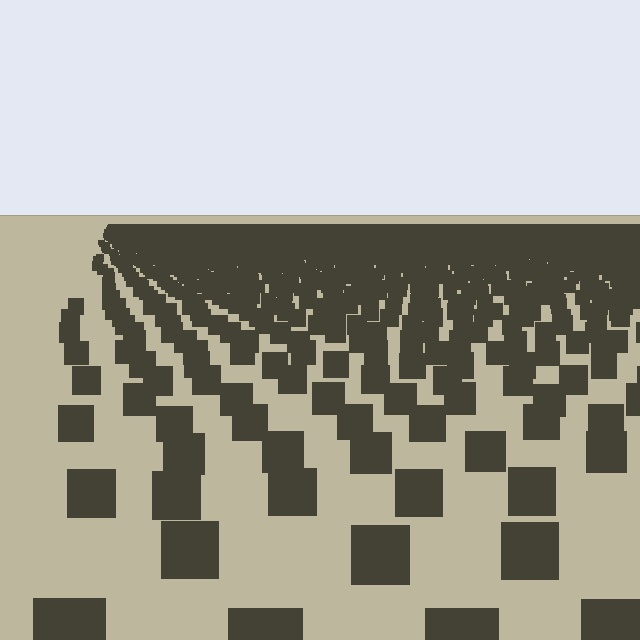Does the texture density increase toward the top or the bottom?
Density increases toward the top.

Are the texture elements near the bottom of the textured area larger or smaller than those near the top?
Larger. Near the bottom, elements are closer to the viewer and appear at a bigger on-screen size.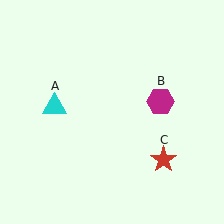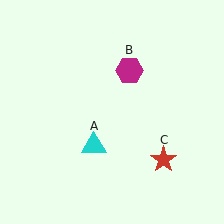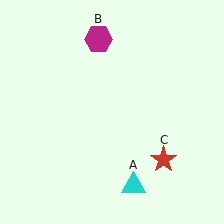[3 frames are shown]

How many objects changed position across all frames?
2 objects changed position: cyan triangle (object A), magenta hexagon (object B).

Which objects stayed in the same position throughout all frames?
Red star (object C) remained stationary.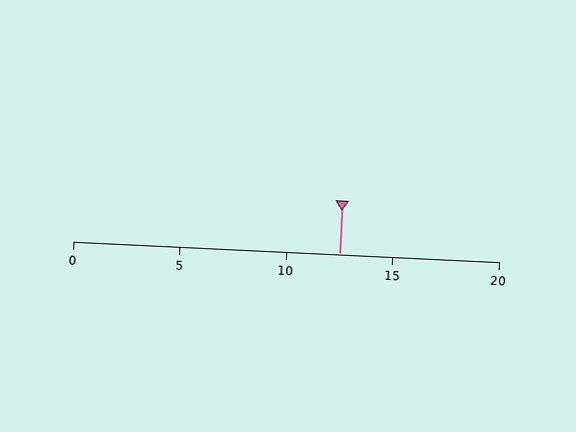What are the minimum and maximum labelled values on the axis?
The axis runs from 0 to 20.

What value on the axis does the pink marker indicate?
The marker indicates approximately 12.5.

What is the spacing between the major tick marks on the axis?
The major ticks are spaced 5 apart.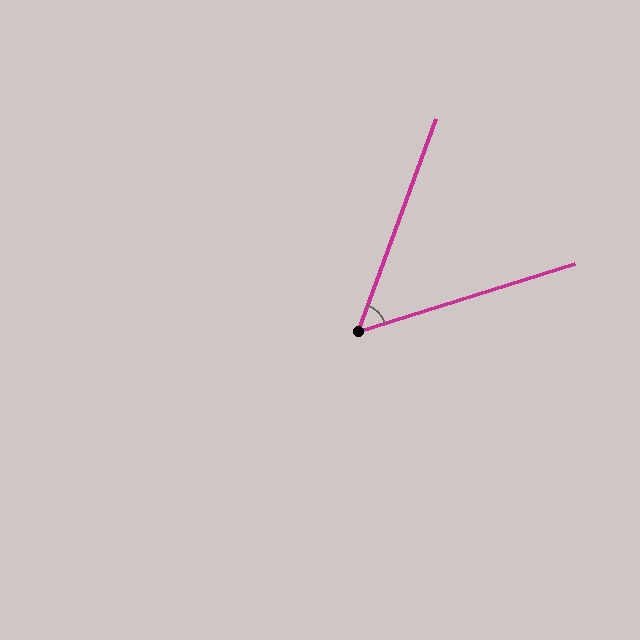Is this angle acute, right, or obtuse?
It is acute.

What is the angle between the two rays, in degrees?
Approximately 52 degrees.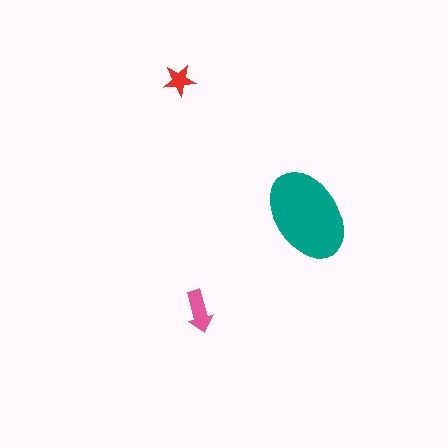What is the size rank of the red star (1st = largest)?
3rd.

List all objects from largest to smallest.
The teal ellipse, the pink arrow, the red star.